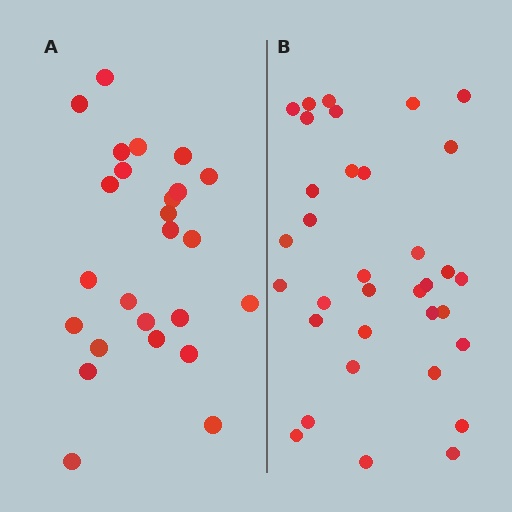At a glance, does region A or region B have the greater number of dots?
Region B (the right region) has more dots.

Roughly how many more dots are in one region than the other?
Region B has roughly 8 or so more dots than region A.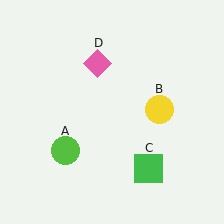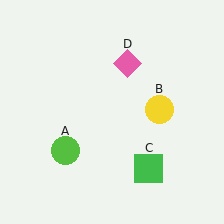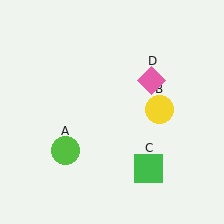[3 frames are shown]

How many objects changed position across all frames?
1 object changed position: pink diamond (object D).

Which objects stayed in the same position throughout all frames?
Lime circle (object A) and yellow circle (object B) and green square (object C) remained stationary.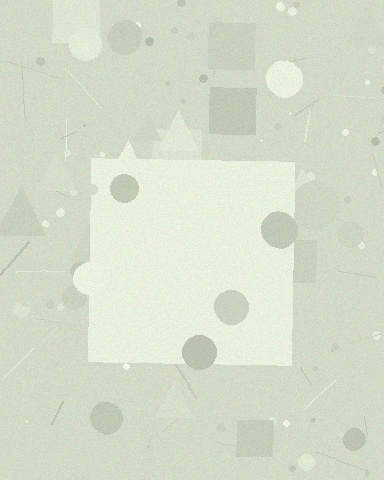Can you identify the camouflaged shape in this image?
The camouflaged shape is a square.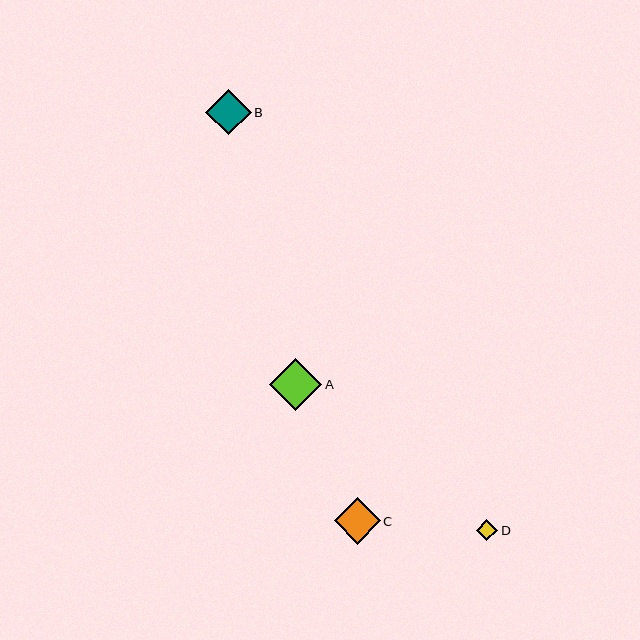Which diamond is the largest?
Diamond A is the largest with a size of approximately 52 pixels.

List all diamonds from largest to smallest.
From largest to smallest: A, C, B, D.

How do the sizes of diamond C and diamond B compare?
Diamond C and diamond B are approximately the same size.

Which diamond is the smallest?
Diamond D is the smallest with a size of approximately 22 pixels.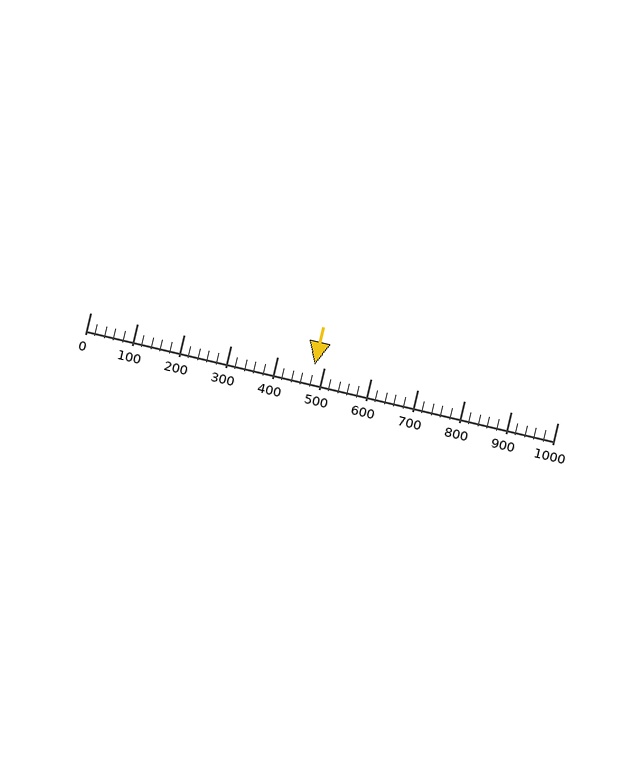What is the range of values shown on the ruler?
The ruler shows values from 0 to 1000.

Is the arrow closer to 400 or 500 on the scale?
The arrow is closer to 500.